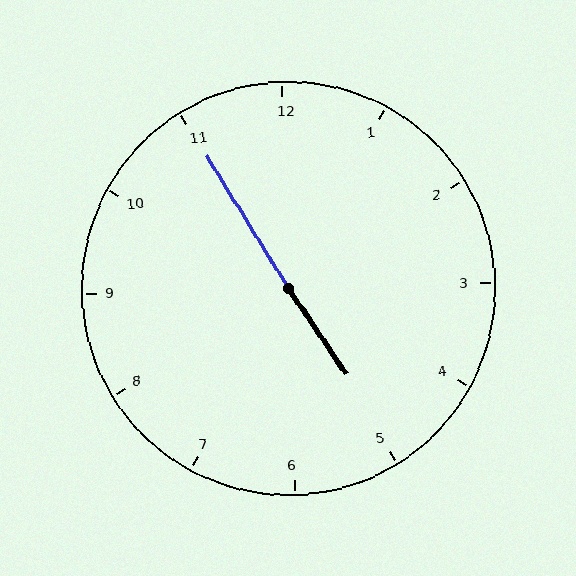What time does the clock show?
4:55.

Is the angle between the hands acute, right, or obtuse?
It is obtuse.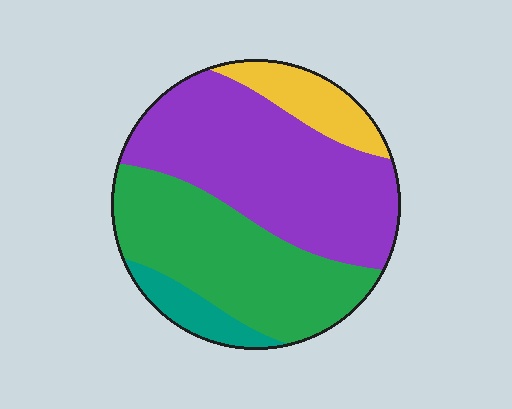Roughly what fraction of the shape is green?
Green covers about 35% of the shape.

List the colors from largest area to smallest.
From largest to smallest: purple, green, yellow, teal.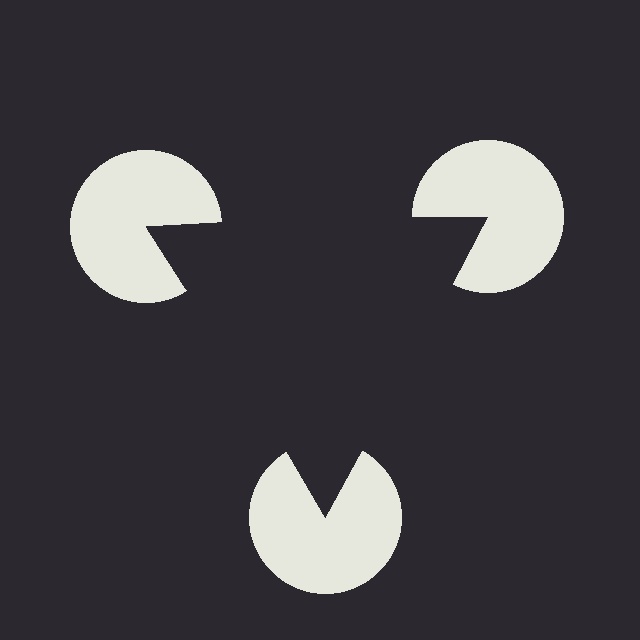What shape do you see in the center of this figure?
An illusory triangle — its edges are inferred from the aligned wedge cuts in the pac-man discs, not physically drawn.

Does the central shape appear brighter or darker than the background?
It typically appears slightly darker than the background, even though no actual brightness change is drawn.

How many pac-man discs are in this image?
There are 3 — one at each vertex of the illusory triangle.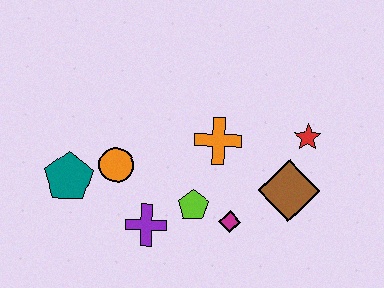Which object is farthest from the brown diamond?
The teal pentagon is farthest from the brown diamond.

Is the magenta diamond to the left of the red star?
Yes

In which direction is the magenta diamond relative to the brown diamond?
The magenta diamond is to the left of the brown diamond.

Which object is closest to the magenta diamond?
The lime pentagon is closest to the magenta diamond.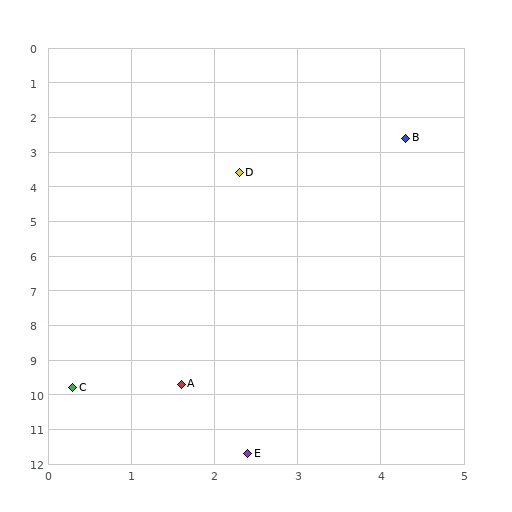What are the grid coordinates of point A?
Point A is at approximately (1.6, 9.7).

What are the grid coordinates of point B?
Point B is at approximately (4.3, 2.6).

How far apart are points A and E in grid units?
Points A and E are about 2.2 grid units apart.